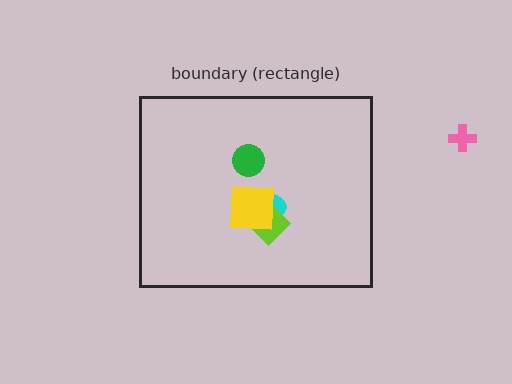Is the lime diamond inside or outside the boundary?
Inside.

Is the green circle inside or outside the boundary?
Inside.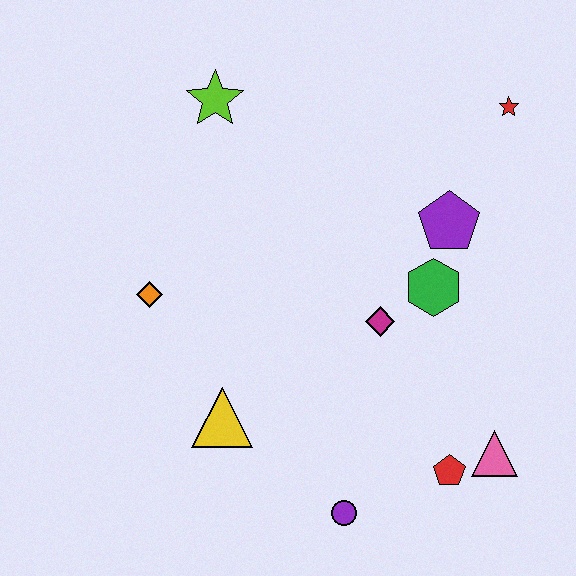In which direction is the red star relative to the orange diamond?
The red star is to the right of the orange diamond.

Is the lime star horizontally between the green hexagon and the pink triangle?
No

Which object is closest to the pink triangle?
The red pentagon is closest to the pink triangle.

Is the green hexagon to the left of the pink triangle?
Yes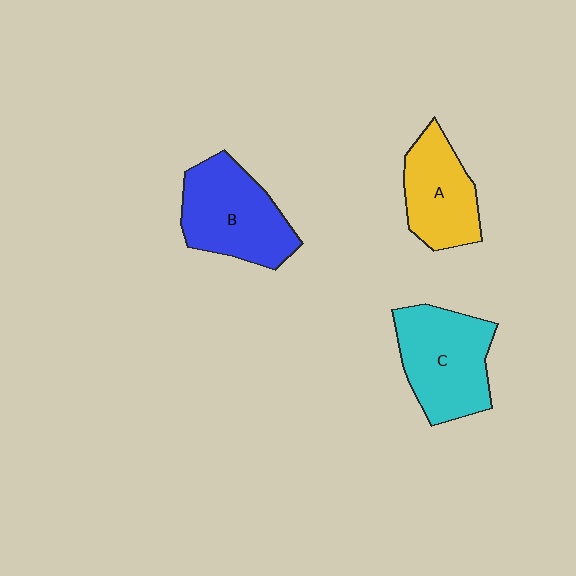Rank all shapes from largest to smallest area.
From largest to smallest: C (cyan), B (blue), A (yellow).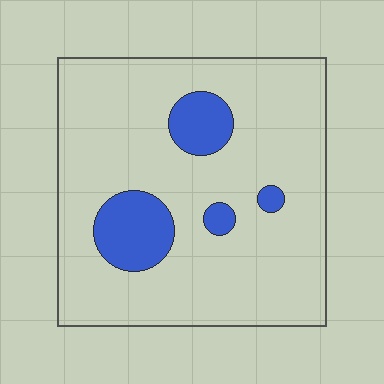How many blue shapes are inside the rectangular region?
4.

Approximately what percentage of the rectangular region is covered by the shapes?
Approximately 15%.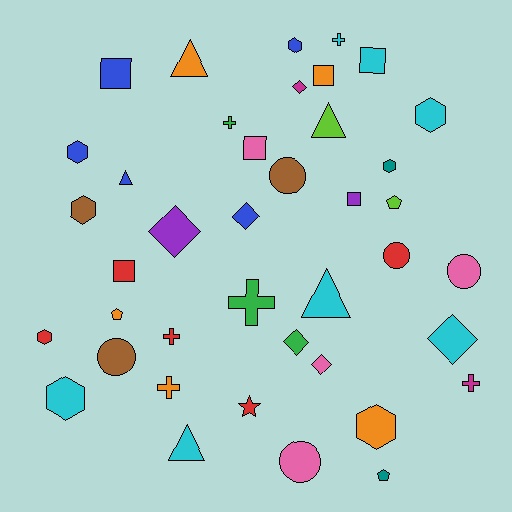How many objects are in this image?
There are 40 objects.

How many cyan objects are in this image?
There are 7 cyan objects.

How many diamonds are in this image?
There are 6 diamonds.